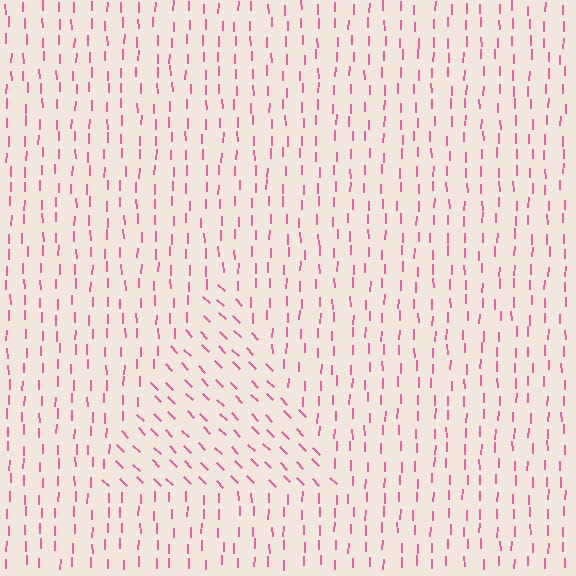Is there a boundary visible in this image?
Yes, there is a texture boundary formed by a change in line orientation.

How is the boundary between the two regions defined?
The boundary is defined purely by a change in line orientation (approximately 45 degrees difference). All lines are the same color and thickness.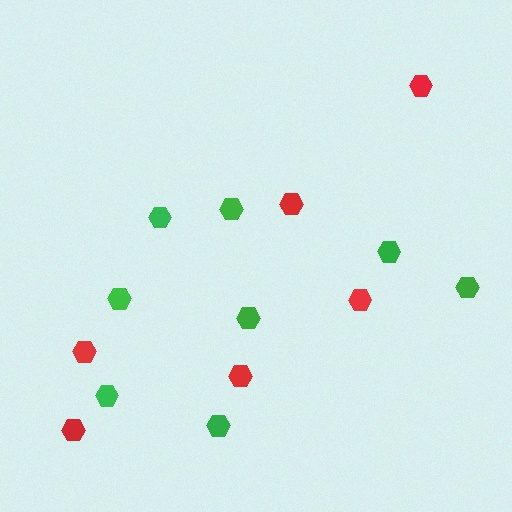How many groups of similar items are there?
There are 2 groups: one group of green hexagons (8) and one group of red hexagons (6).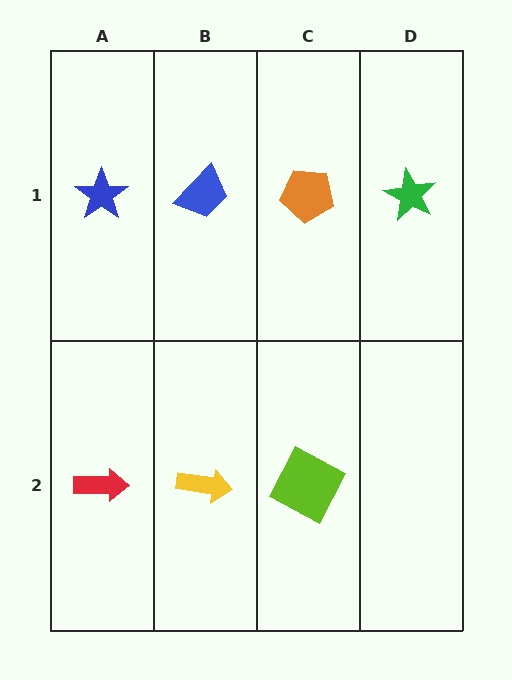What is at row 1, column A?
A blue star.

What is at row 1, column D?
A green star.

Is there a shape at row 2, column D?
No, that cell is empty.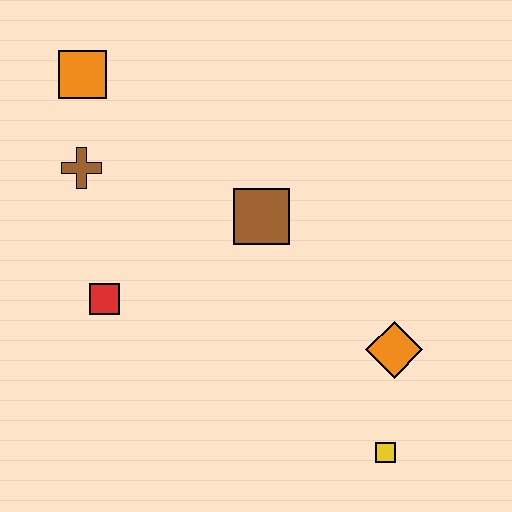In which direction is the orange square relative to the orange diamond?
The orange square is to the left of the orange diamond.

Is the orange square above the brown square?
Yes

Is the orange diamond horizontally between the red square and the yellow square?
No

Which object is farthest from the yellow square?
The orange square is farthest from the yellow square.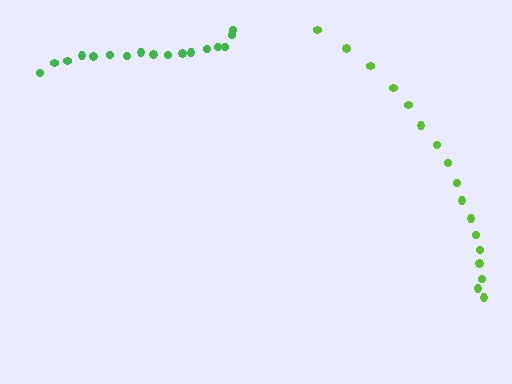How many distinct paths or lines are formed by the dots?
There are 2 distinct paths.